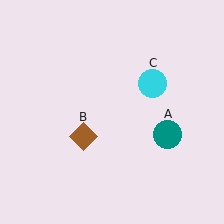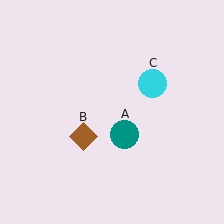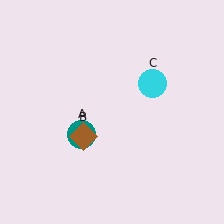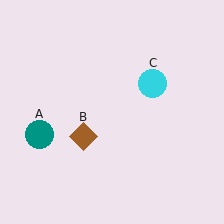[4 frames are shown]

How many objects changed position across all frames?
1 object changed position: teal circle (object A).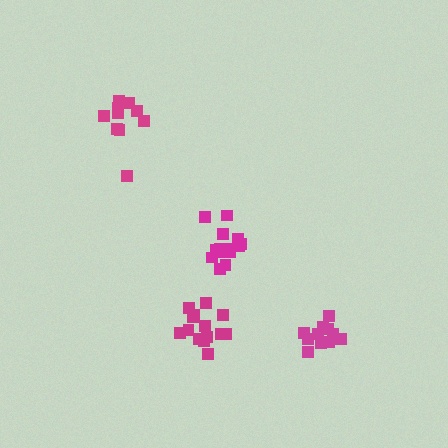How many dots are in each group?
Group 1: 15 dots, Group 2: 14 dots, Group 3: 10 dots, Group 4: 11 dots (50 total).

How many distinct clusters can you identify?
There are 4 distinct clusters.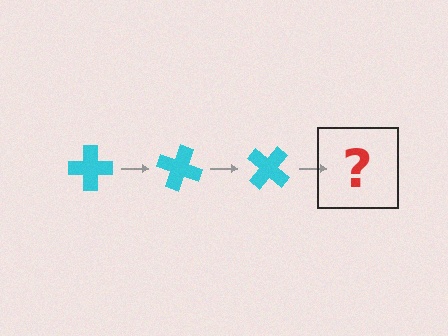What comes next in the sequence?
The next element should be a cyan cross rotated 60 degrees.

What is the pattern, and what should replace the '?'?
The pattern is that the cross rotates 20 degrees each step. The '?' should be a cyan cross rotated 60 degrees.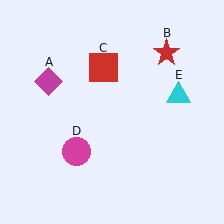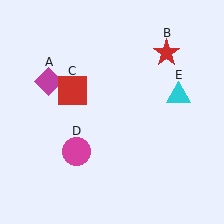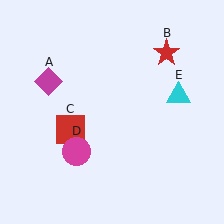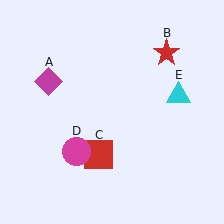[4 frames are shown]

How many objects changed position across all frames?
1 object changed position: red square (object C).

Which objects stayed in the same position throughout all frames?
Magenta diamond (object A) and red star (object B) and magenta circle (object D) and cyan triangle (object E) remained stationary.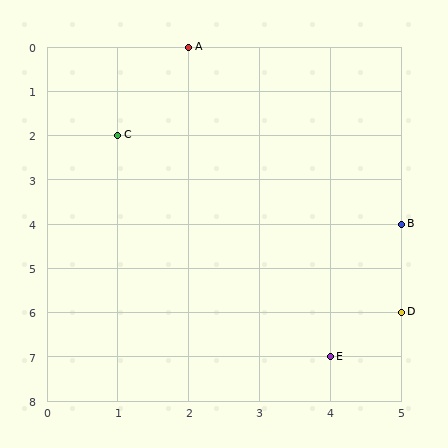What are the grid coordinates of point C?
Point C is at grid coordinates (1, 2).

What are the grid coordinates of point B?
Point B is at grid coordinates (5, 4).